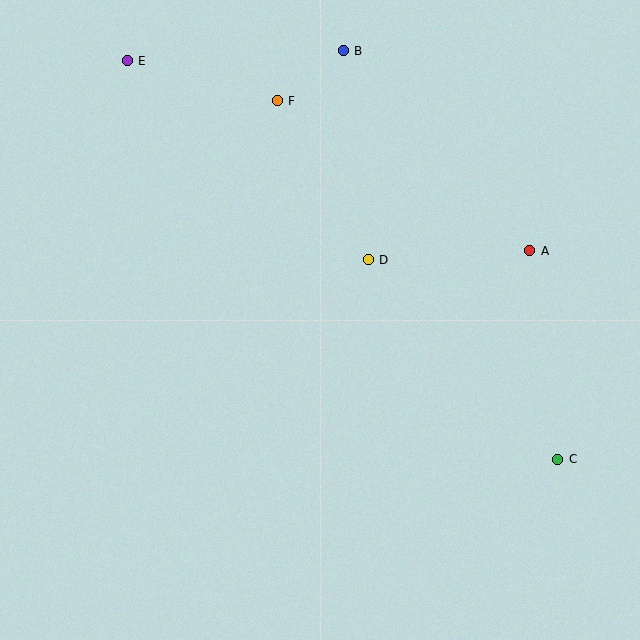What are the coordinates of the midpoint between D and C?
The midpoint between D and C is at (463, 359).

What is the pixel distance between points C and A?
The distance between C and A is 211 pixels.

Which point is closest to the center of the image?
Point D at (368, 260) is closest to the center.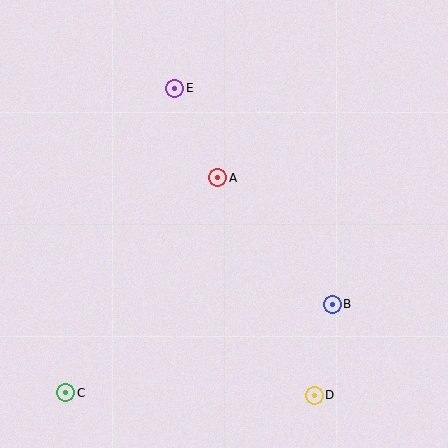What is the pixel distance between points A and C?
The distance between A and C is 263 pixels.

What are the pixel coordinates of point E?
Point E is at (175, 88).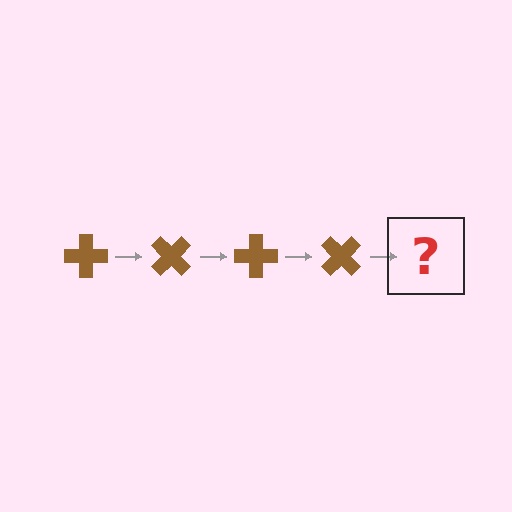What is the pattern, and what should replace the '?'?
The pattern is that the cross rotates 45 degrees each step. The '?' should be a brown cross rotated 180 degrees.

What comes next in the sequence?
The next element should be a brown cross rotated 180 degrees.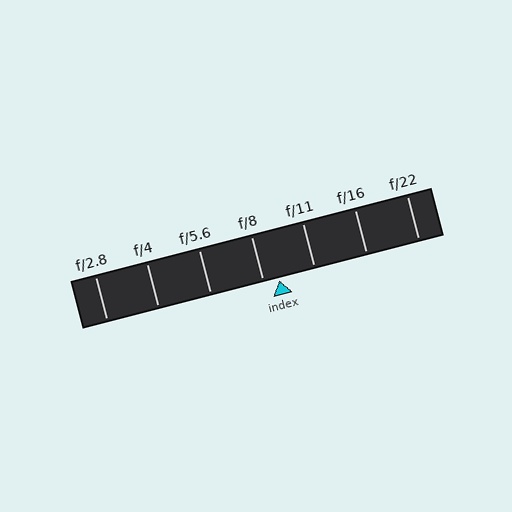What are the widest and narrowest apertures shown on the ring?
The widest aperture shown is f/2.8 and the narrowest is f/22.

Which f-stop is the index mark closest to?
The index mark is closest to f/8.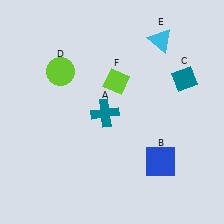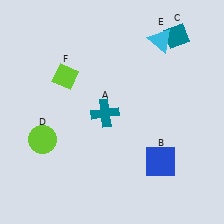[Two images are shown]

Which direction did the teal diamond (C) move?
The teal diamond (C) moved up.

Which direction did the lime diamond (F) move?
The lime diamond (F) moved left.